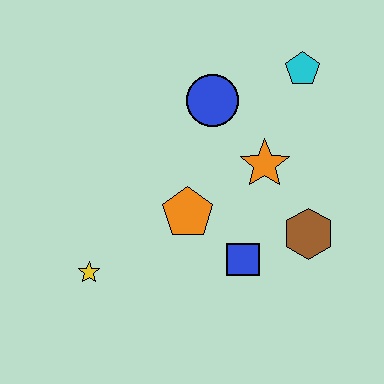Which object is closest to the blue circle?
The orange star is closest to the blue circle.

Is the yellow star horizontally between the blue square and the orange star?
No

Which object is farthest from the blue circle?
The yellow star is farthest from the blue circle.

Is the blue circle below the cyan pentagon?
Yes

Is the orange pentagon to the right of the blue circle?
No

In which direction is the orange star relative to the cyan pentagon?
The orange star is below the cyan pentagon.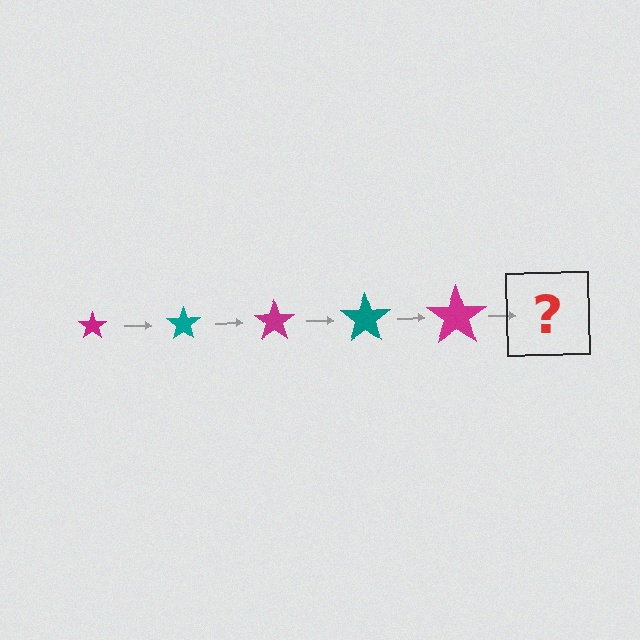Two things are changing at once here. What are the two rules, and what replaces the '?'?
The two rules are that the star grows larger each step and the color cycles through magenta and teal. The '?' should be a teal star, larger than the previous one.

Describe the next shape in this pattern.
It should be a teal star, larger than the previous one.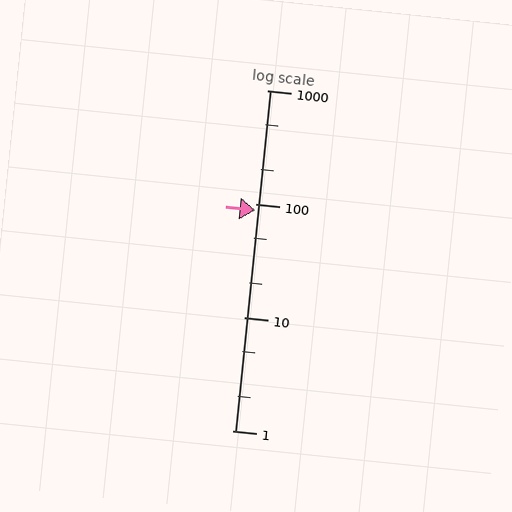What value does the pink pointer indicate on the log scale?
The pointer indicates approximately 87.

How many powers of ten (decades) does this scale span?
The scale spans 3 decades, from 1 to 1000.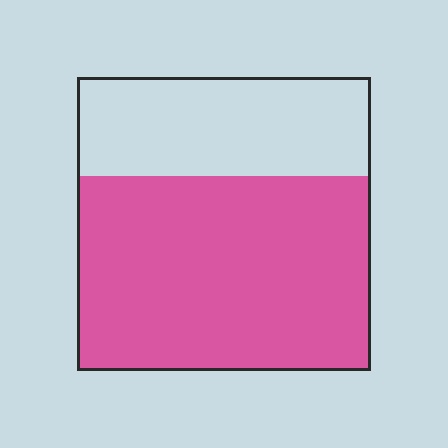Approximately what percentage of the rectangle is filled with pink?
Approximately 65%.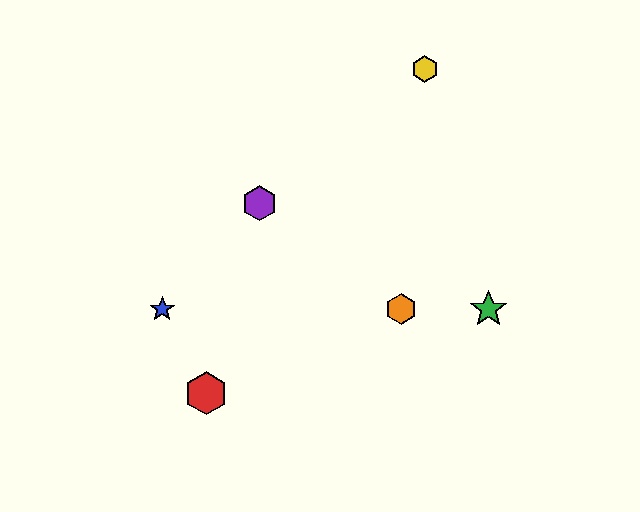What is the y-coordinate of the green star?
The green star is at y≈309.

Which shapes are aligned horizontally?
The blue star, the green star, the orange hexagon are aligned horizontally.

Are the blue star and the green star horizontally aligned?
Yes, both are at y≈309.